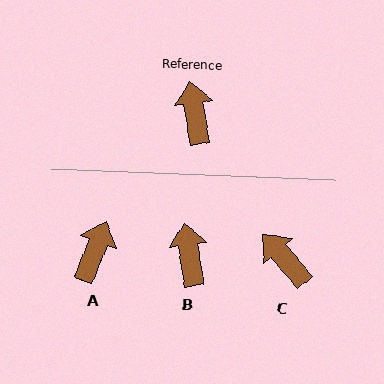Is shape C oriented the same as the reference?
No, it is off by about 32 degrees.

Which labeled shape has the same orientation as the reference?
B.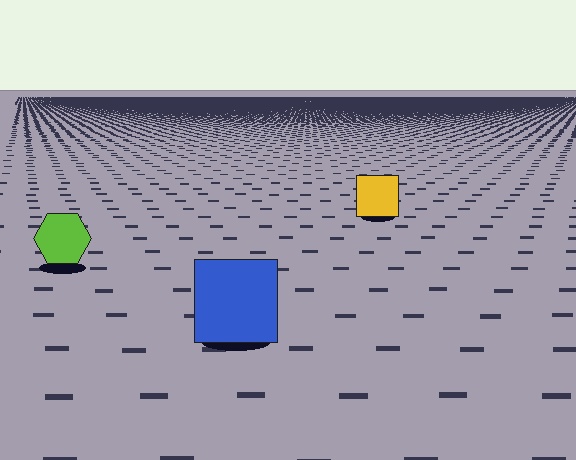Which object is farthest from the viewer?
The yellow square is farthest from the viewer. It appears smaller and the ground texture around it is denser.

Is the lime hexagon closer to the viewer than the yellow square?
Yes. The lime hexagon is closer — you can tell from the texture gradient: the ground texture is coarser near it.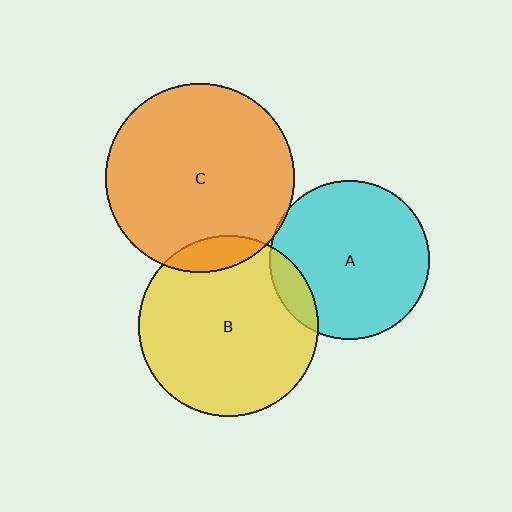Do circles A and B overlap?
Yes.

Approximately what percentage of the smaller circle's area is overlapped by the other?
Approximately 10%.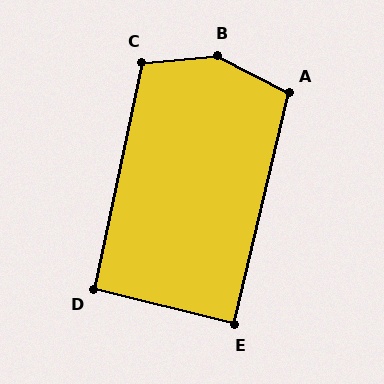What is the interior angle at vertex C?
Approximately 107 degrees (obtuse).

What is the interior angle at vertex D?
Approximately 92 degrees (approximately right).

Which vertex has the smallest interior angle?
E, at approximately 90 degrees.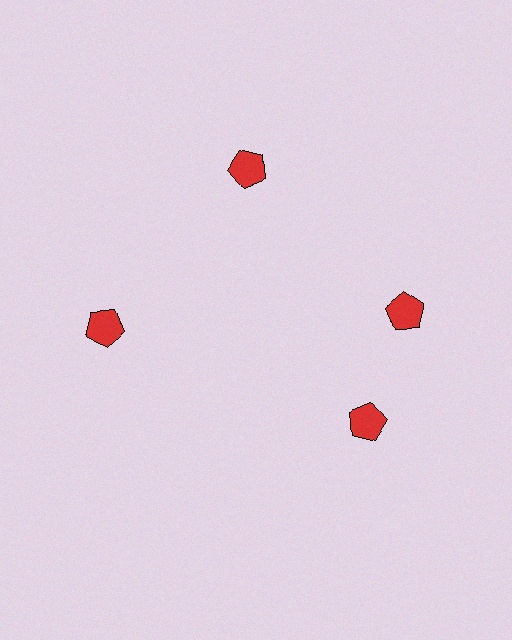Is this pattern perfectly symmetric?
No. The 4 red pentagons are arranged in a ring, but one element near the 6 o'clock position is rotated out of alignment along the ring, breaking the 4-fold rotational symmetry.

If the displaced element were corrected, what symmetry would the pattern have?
It would have 4-fold rotational symmetry — the pattern would map onto itself every 90 degrees.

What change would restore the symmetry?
The symmetry would be restored by rotating it back into even spacing with its neighbors so that all 4 pentagons sit at equal angles and equal distance from the center.